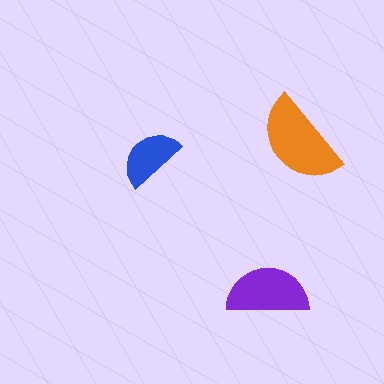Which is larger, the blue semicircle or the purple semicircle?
The purple one.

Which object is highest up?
The orange semicircle is topmost.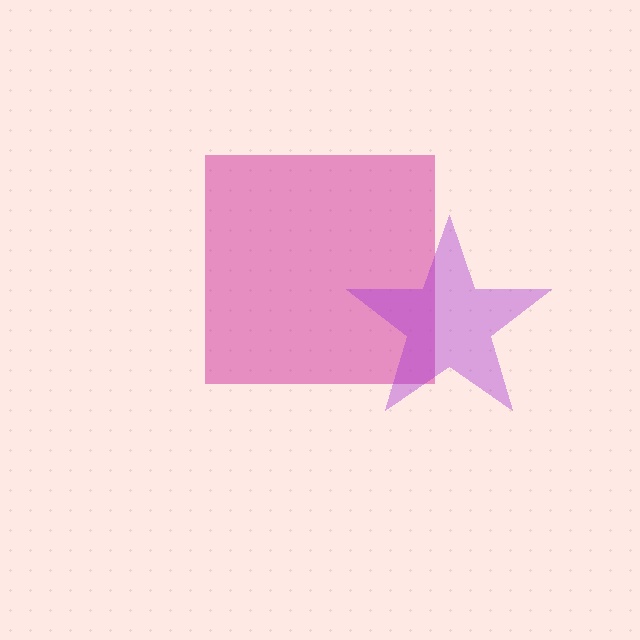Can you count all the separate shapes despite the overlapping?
Yes, there are 2 separate shapes.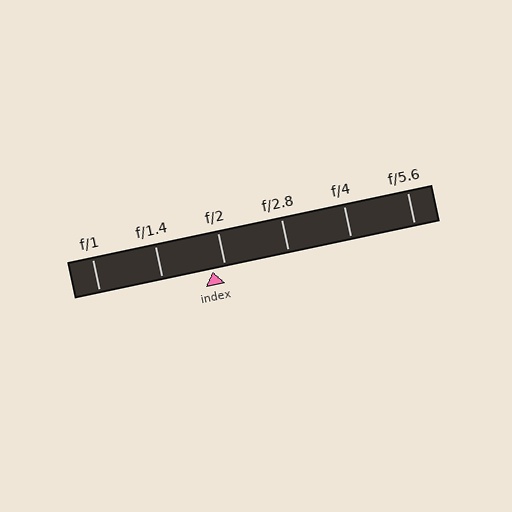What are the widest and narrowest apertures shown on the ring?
The widest aperture shown is f/1 and the narrowest is f/5.6.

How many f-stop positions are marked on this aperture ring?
There are 6 f-stop positions marked.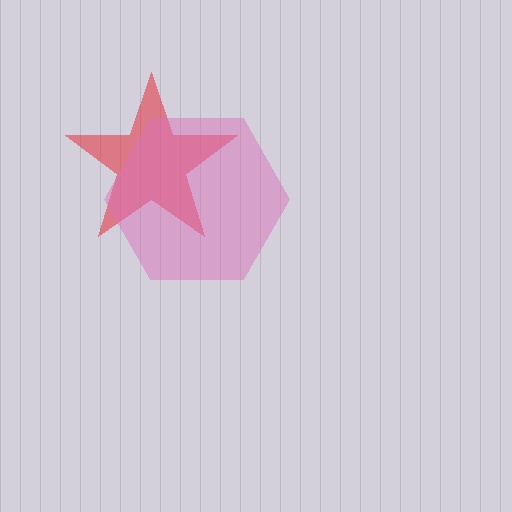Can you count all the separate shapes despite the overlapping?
Yes, there are 2 separate shapes.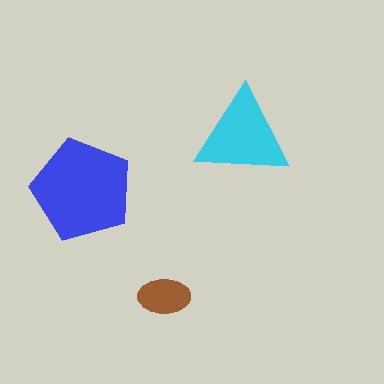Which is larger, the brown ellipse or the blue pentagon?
The blue pentagon.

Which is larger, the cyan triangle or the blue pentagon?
The blue pentagon.